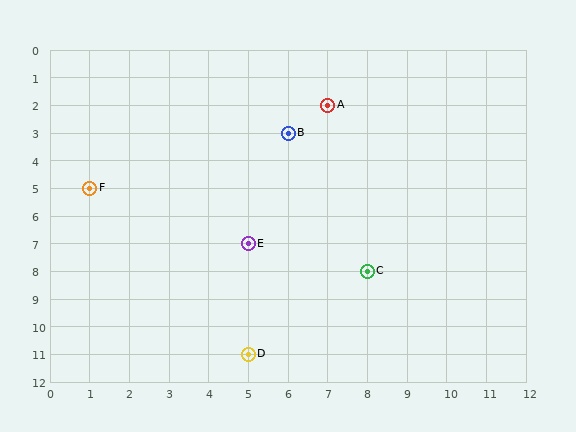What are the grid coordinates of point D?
Point D is at grid coordinates (5, 11).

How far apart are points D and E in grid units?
Points D and E are 4 rows apart.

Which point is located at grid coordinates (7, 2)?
Point A is at (7, 2).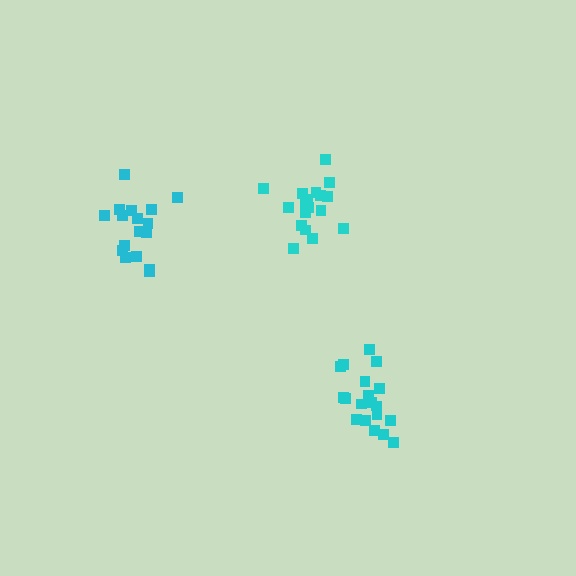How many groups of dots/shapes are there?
There are 3 groups.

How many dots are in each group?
Group 1: 18 dots, Group 2: 19 dots, Group 3: 17 dots (54 total).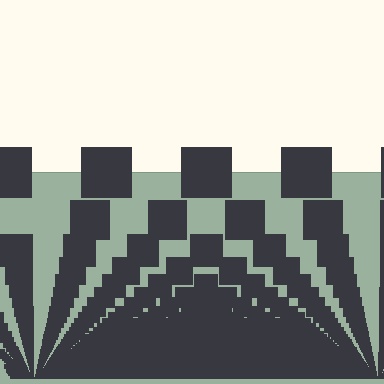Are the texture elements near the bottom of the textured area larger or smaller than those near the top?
Smaller. The gradient is inverted — elements near the bottom are smaller and denser.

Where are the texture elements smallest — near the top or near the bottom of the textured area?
Near the bottom.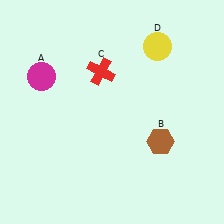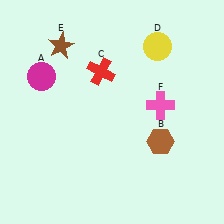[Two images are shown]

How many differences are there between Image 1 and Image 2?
There are 2 differences between the two images.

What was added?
A brown star (E), a pink cross (F) were added in Image 2.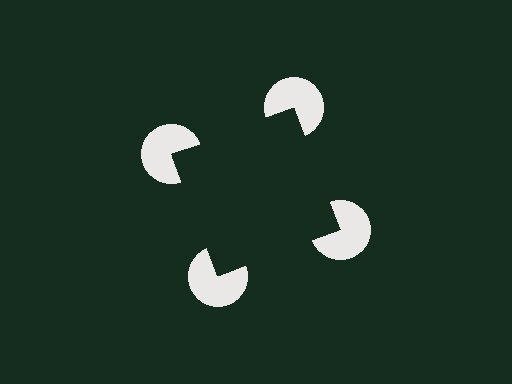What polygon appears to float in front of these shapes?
An illusory square — its edges are inferred from the aligned wedge cuts in the pac-man discs, not physically drawn.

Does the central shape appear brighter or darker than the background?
It typically appears slightly darker than the background, even though no actual brightness change is drawn.